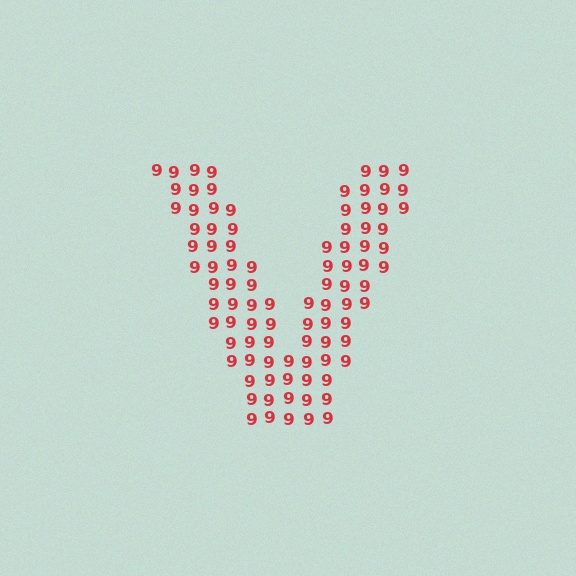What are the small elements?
The small elements are digit 9's.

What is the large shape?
The large shape is the letter V.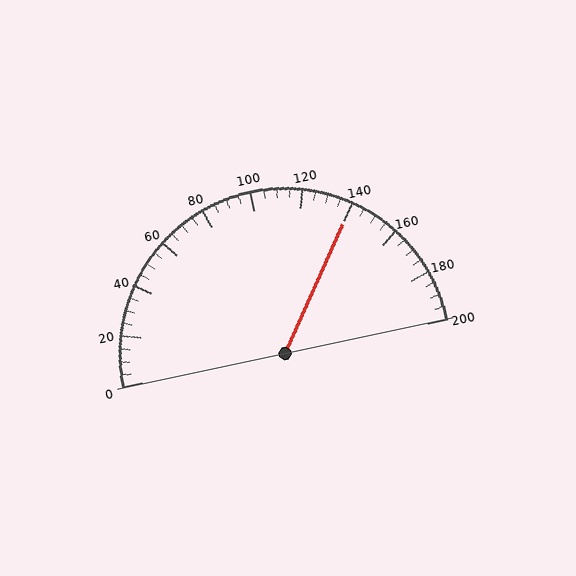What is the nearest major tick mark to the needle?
The nearest major tick mark is 140.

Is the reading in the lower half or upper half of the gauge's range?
The reading is in the upper half of the range (0 to 200).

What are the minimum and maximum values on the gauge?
The gauge ranges from 0 to 200.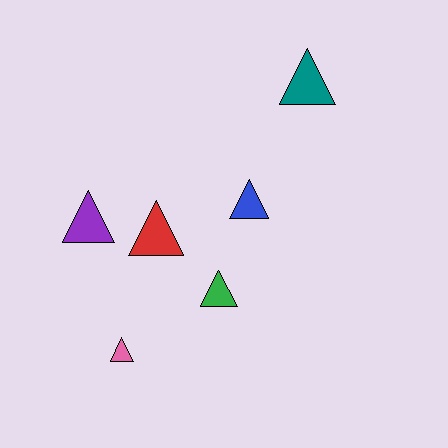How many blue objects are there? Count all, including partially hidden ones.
There is 1 blue object.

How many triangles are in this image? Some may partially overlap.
There are 6 triangles.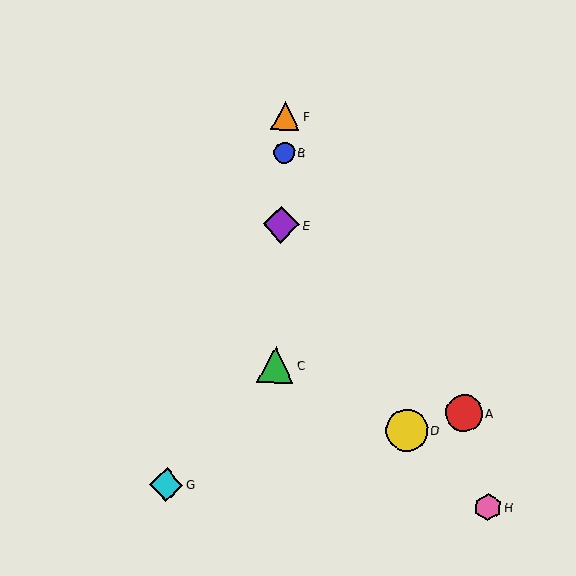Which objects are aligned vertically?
Objects B, C, E, F are aligned vertically.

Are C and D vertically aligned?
No, C is at x≈276 and D is at x≈406.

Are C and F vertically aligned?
Yes, both are at x≈276.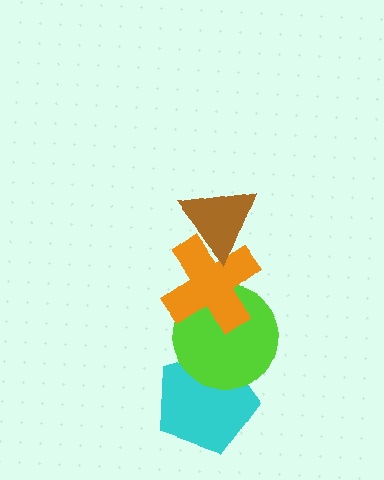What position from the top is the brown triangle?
The brown triangle is 1st from the top.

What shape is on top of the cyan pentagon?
The lime circle is on top of the cyan pentagon.